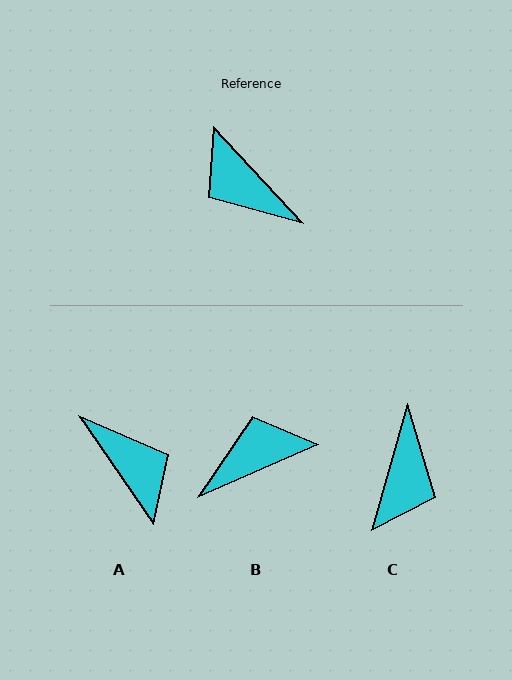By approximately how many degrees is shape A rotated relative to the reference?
Approximately 172 degrees counter-clockwise.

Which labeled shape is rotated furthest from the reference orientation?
A, about 172 degrees away.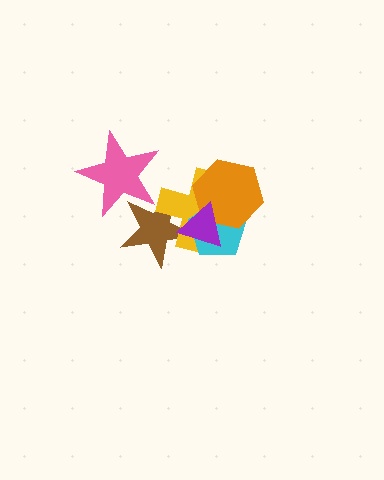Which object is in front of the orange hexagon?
The purple triangle is in front of the orange hexagon.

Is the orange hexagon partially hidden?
Yes, it is partially covered by another shape.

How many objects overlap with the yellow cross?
4 objects overlap with the yellow cross.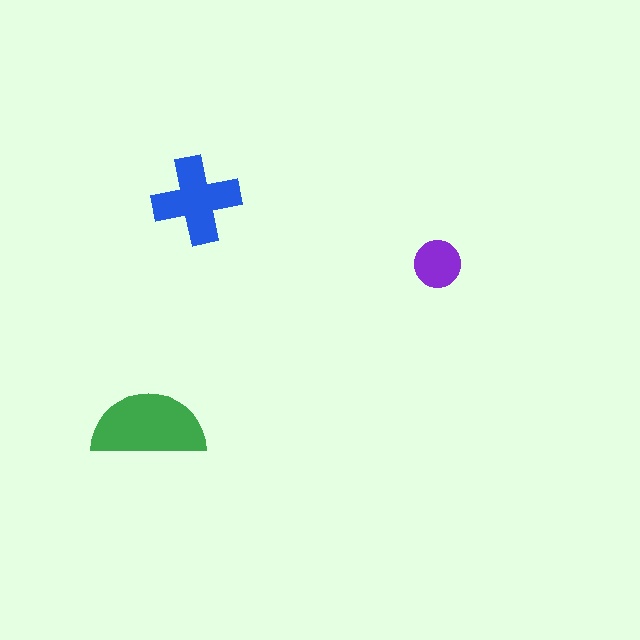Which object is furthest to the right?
The purple circle is rightmost.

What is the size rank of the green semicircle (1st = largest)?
1st.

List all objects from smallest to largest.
The purple circle, the blue cross, the green semicircle.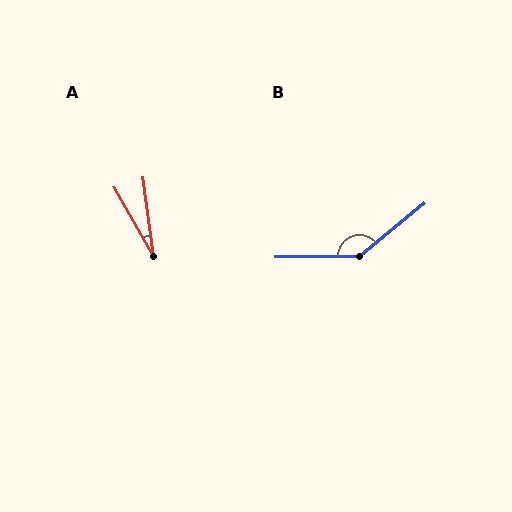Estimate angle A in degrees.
Approximately 22 degrees.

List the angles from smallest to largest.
A (22°), B (141°).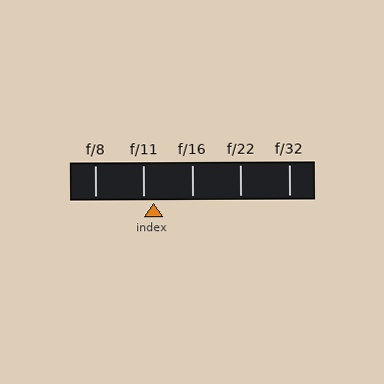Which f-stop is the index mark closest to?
The index mark is closest to f/11.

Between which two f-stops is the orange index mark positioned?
The index mark is between f/11 and f/16.